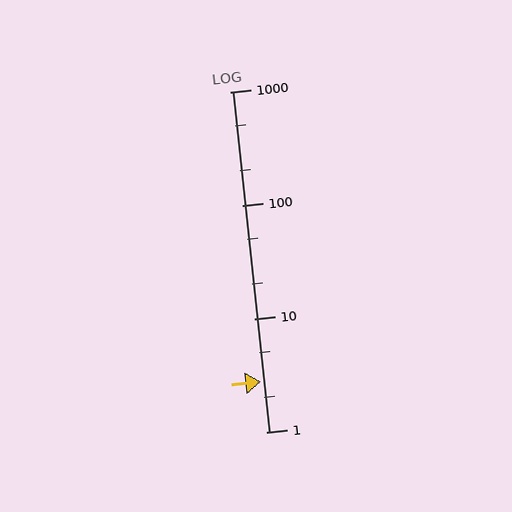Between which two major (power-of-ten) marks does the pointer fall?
The pointer is between 1 and 10.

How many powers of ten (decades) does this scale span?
The scale spans 3 decades, from 1 to 1000.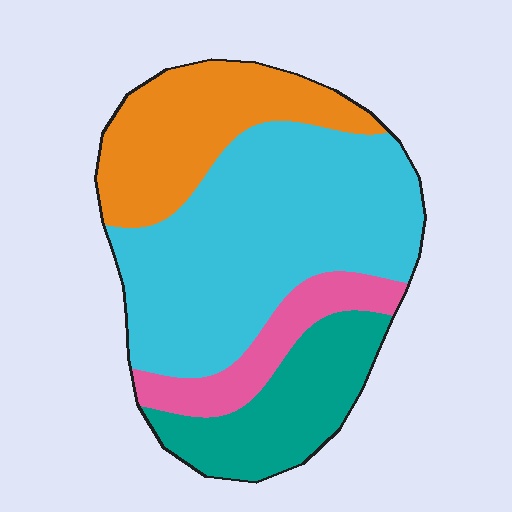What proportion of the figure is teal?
Teal covers roughly 20% of the figure.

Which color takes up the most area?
Cyan, at roughly 50%.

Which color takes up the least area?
Pink, at roughly 10%.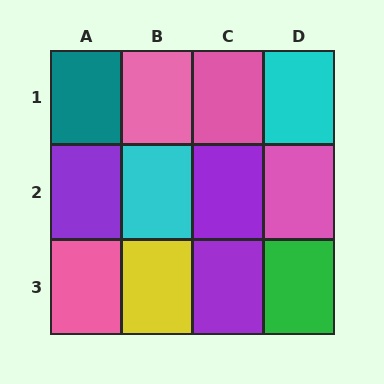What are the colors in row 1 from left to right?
Teal, pink, pink, cyan.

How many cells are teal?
1 cell is teal.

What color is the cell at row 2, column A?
Purple.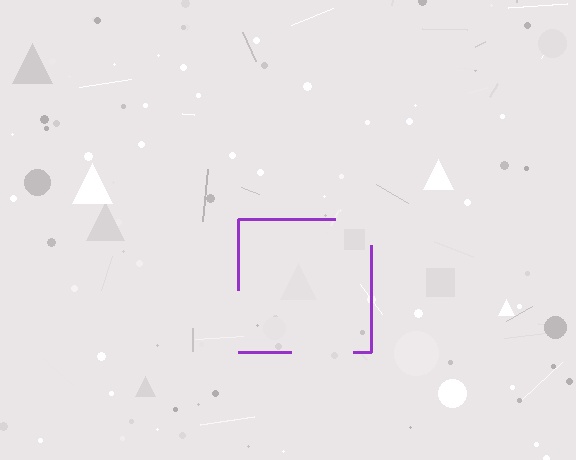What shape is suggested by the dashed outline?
The dashed outline suggests a square.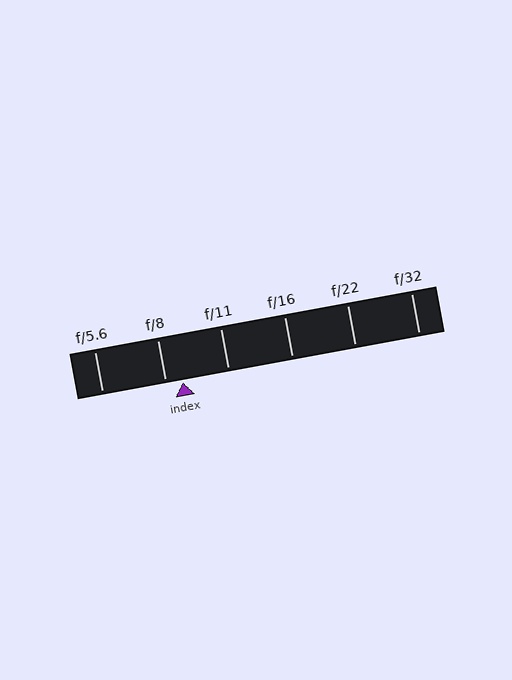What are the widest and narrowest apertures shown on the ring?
The widest aperture shown is f/5.6 and the narrowest is f/32.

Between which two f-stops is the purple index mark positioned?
The index mark is between f/8 and f/11.